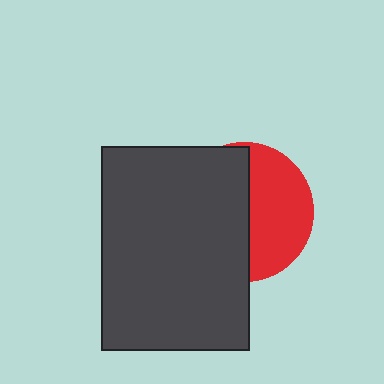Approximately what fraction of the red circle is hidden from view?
Roughly 54% of the red circle is hidden behind the dark gray rectangle.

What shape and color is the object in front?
The object in front is a dark gray rectangle.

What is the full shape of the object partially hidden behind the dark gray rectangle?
The partially hidden object is a red circle.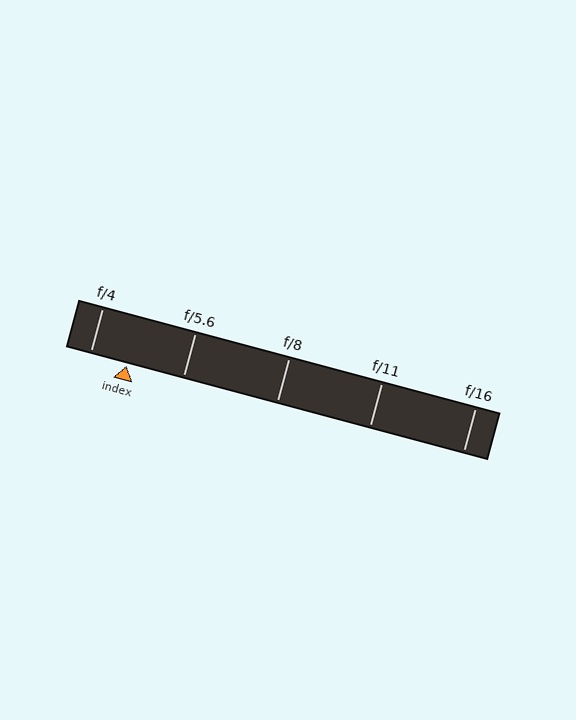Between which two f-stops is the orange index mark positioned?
The index mark is between f/4 and f/5.6.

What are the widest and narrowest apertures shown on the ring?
The widest aperture shown is f/4 and the narrowest is f/16.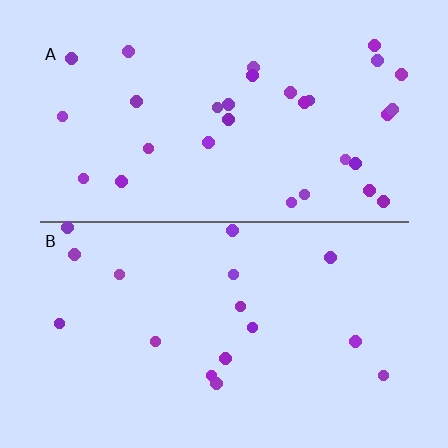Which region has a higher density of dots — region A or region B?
A (the top).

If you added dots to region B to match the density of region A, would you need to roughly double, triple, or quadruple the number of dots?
Approximately double.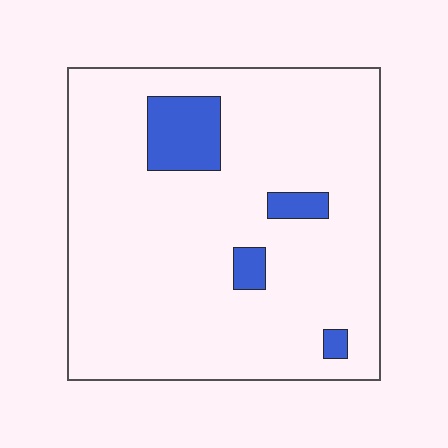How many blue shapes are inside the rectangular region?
4.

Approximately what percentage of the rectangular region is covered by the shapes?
Approximately 10%.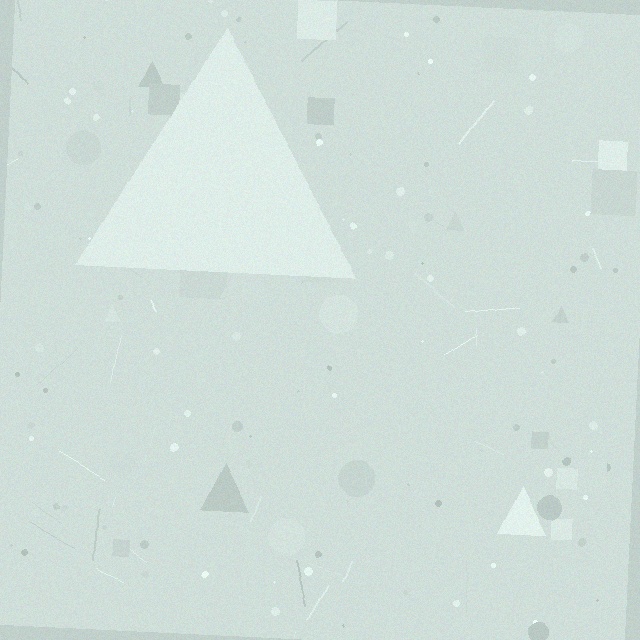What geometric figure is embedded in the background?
A triangle is embedded in the background.